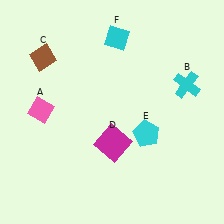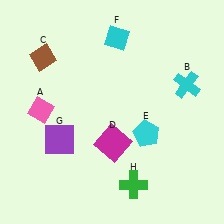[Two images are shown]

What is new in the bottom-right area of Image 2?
A green cross (H) was added in the bottom-right area of Image 2.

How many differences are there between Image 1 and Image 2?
There are 2 differences between the two images.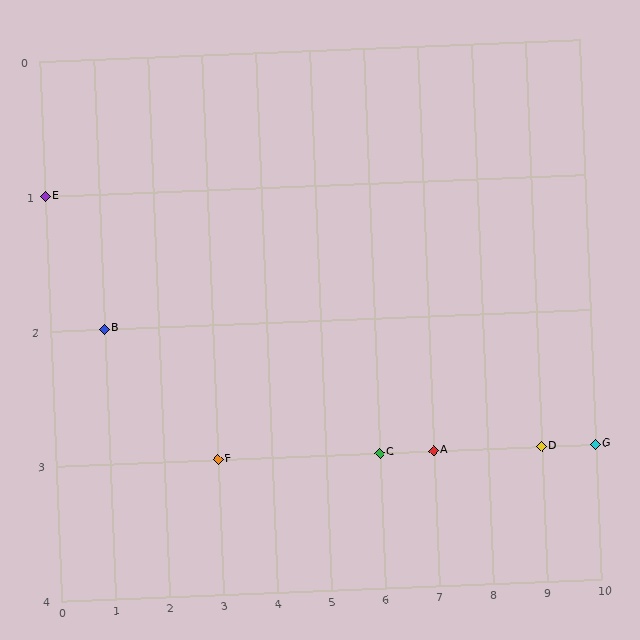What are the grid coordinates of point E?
Point E is at grid coordinates (0, 1).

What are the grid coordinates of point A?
Point A is at grid coordinates (7, 3).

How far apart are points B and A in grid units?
Points B and A are 6 columns and 1 row apart (about 6.1 grid units diagonally).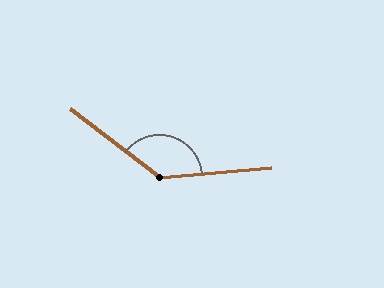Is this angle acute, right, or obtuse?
It is obtuse.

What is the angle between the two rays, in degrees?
Approximately 137 degrees.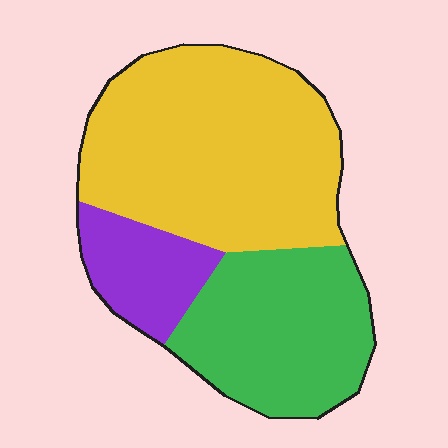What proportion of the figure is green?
Green takes up about one third (1/3) of the figure.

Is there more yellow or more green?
Yellow.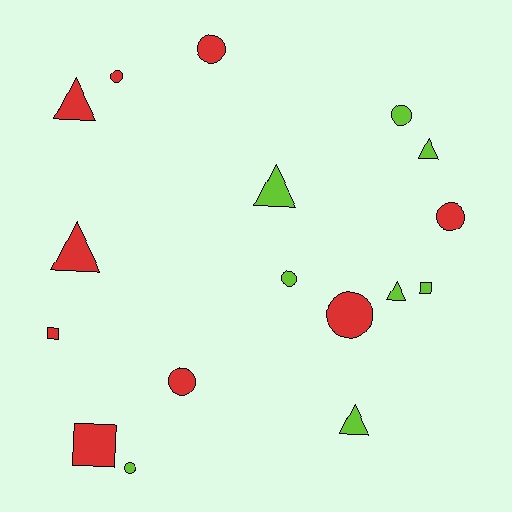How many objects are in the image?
There are 17 objects.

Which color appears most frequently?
Red, with 9 objects.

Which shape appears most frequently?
Circle, with 8 objects.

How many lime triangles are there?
There are 4 lime triangles.